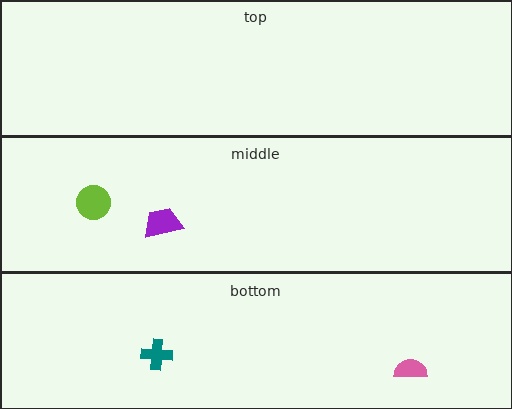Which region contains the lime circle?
The middle region.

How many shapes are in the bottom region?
2.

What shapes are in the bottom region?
The teal cross, the pink semicircle.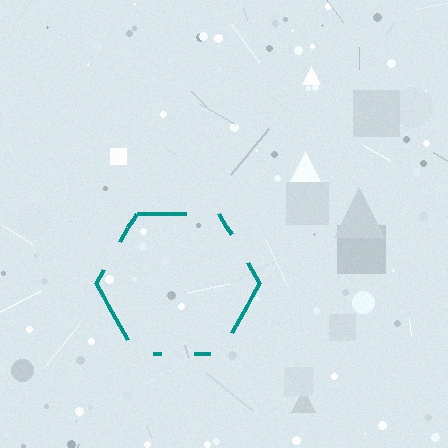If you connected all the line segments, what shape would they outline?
They would outline a hexagon.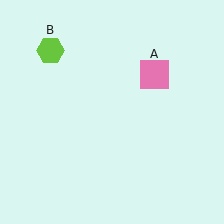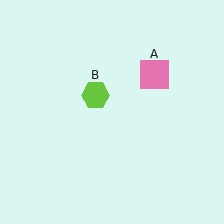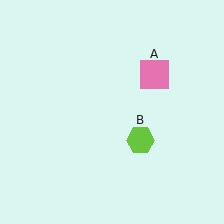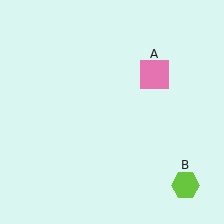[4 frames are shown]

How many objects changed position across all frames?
1 object changed position: lime hexagon (object B).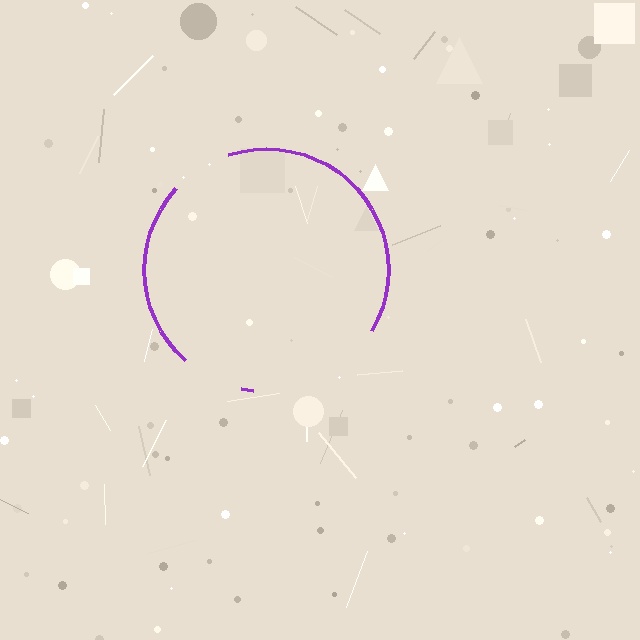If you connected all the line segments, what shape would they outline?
They would outline a circle.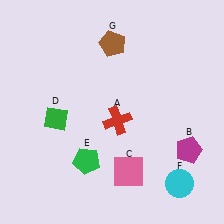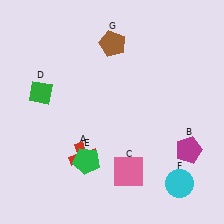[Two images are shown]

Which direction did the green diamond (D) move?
The green diamond (D) moved up.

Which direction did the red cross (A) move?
The red cross (A) moved down.